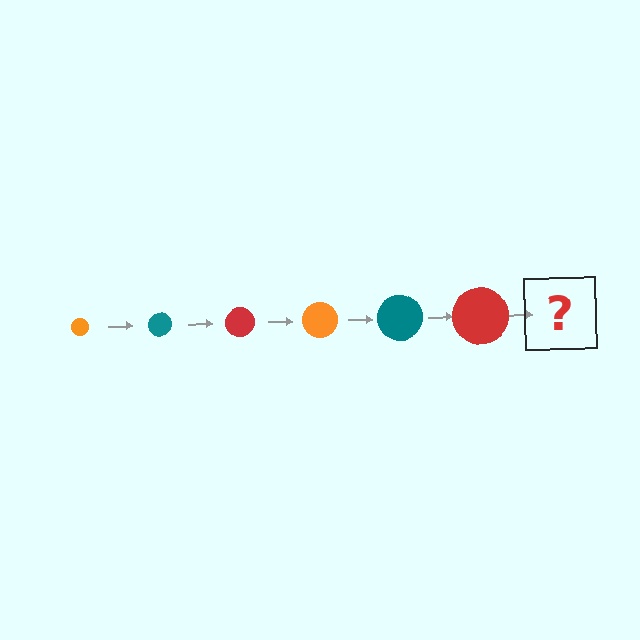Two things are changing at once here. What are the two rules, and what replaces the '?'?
The two rules are that the circle grows larger each step and the color cycles through orange, teal, and red. The '?' should be an orange circle, larger than the previous one.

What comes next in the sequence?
The next element should be an orange circle, larger than the previous one.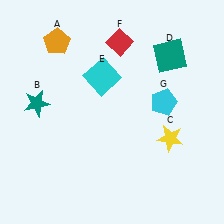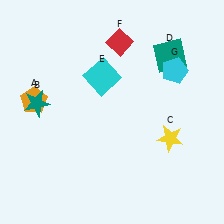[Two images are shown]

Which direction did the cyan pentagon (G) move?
The cyan pentagon (G) moved up.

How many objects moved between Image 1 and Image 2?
2 objects moved between the two images.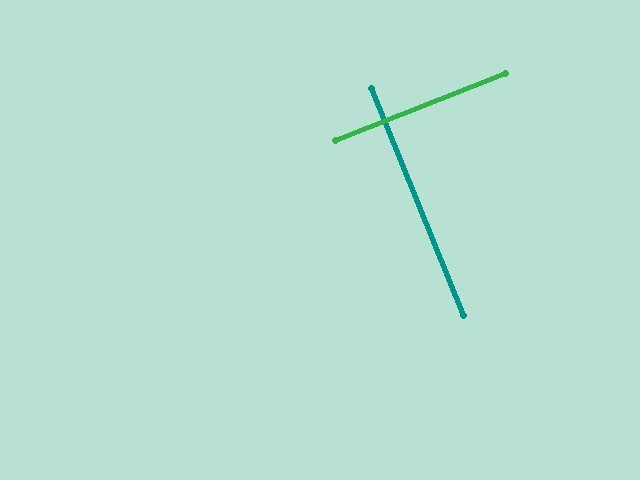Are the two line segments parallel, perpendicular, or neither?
Perpendicular — they meet at approximately 89°.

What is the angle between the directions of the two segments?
Approximately 89 degrees.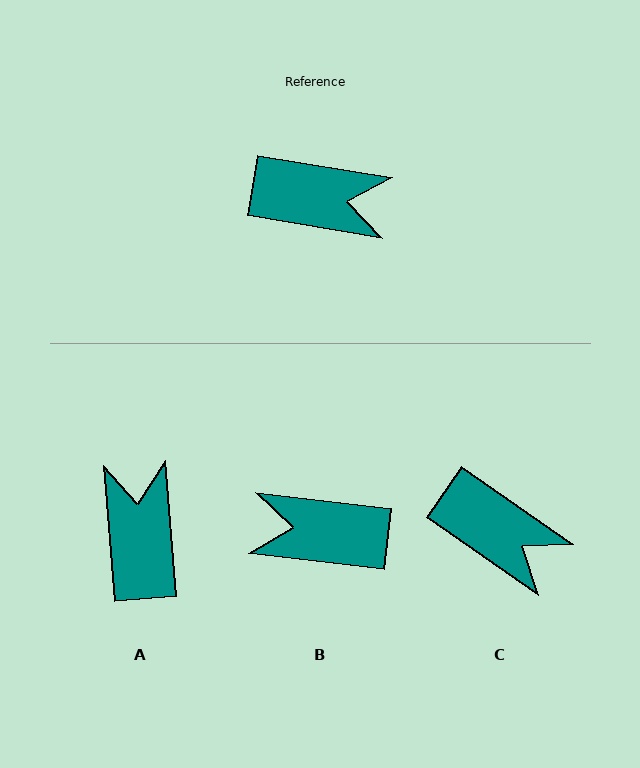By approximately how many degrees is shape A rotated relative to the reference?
Approximately 104 degrees counter-clockwise.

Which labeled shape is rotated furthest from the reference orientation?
B, about 177 degrees away.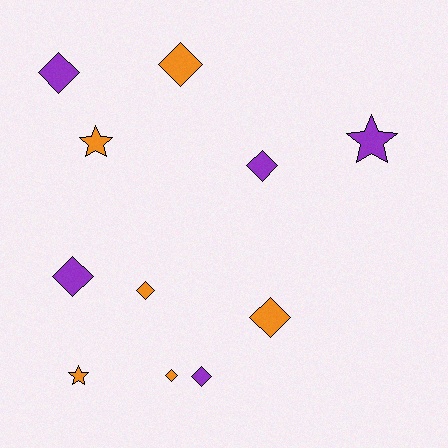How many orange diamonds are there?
There are 4 orange diamonds.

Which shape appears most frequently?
Diamond, with 8 objects.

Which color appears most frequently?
Orange, with 6 objects.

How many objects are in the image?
There are 11 objects.